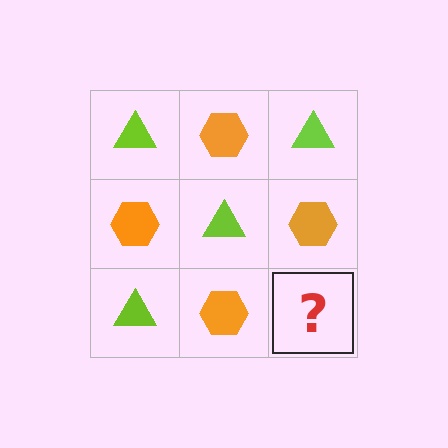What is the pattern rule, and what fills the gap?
The rule is that it alternates lime triangle and orange hexagon in a checkerboard pattern. The gap should be filled with a lime triangle.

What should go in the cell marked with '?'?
The missing cell should contain a lime triangle.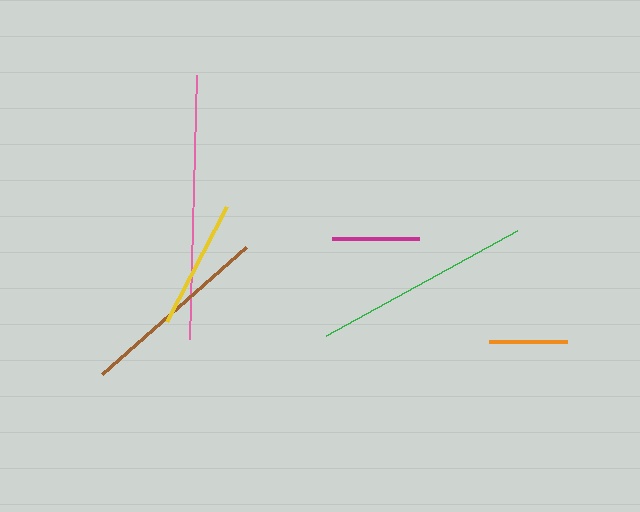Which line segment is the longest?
The pink line is the longest at approximately 264 pixels.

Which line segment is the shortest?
The orange line is the shortest at approximately 78 pixels.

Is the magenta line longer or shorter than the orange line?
The magenta line is longer than the orange line.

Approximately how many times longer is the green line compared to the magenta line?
The green line is approximately 2.5 times the length of the magenta line.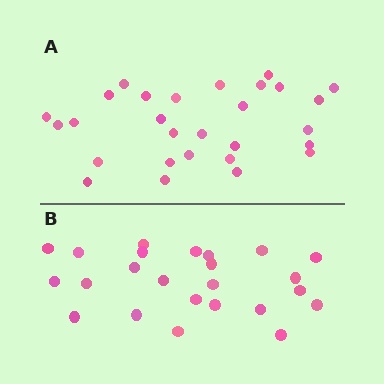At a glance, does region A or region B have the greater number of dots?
Region A (the top region) has more dots.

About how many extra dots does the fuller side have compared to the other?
Region A has about 4 more dots than region B.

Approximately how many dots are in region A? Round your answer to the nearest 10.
About 30 dots. (The exact count is 28, which rounds to 30.)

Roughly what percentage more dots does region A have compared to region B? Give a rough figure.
About 15% more.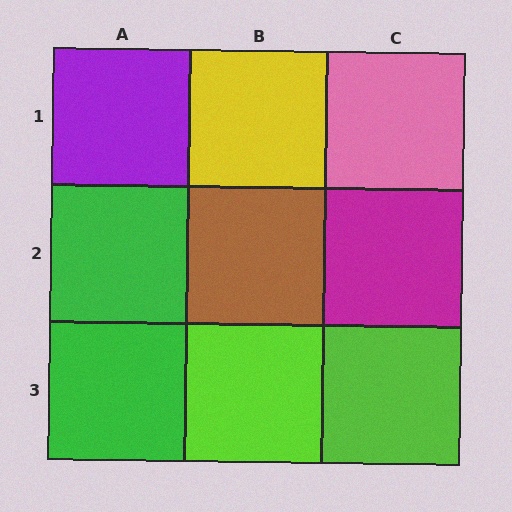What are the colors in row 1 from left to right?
Purple, yellow, pink.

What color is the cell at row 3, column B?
Lime.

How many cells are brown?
1 cell is brown.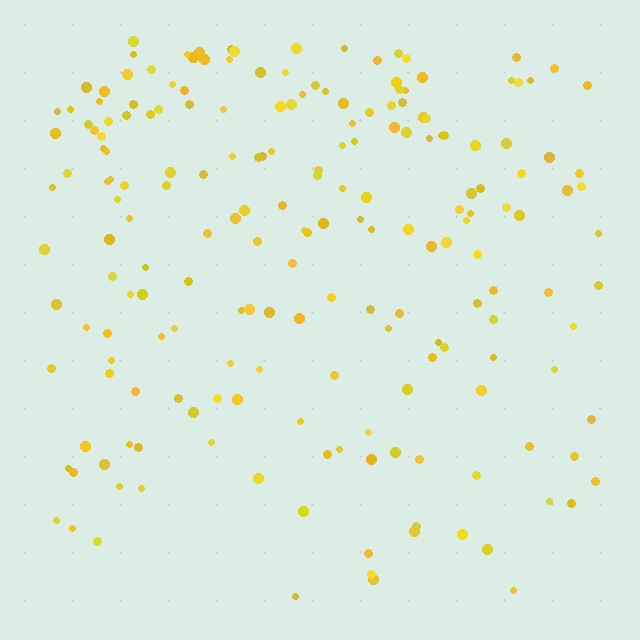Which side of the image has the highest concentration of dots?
The top.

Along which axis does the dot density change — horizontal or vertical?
Vertical.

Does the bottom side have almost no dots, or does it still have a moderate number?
Still a moderate number, just noticeably fewer than the top.